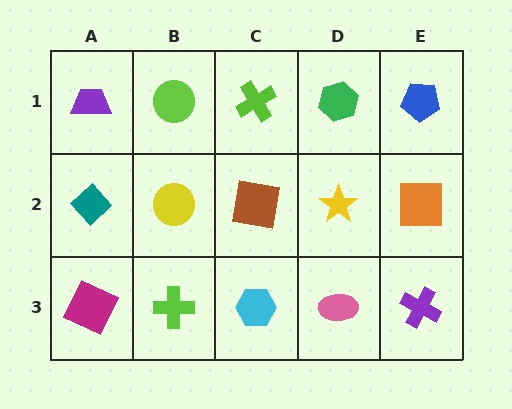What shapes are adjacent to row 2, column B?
A lime circle (row 1, column B), a lime cross (row 3, column B), a teal diamond (row 2, column A), a brown square (row 2, column C).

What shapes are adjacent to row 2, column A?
A purple trapezoid (row 1, column A), a magenta square (row 3, column A), a yellow circle (row 2, column B).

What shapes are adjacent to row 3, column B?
A yellow circle (row 2, column B), a magenta square (row 3, column A), a cyan hexagon (row 3, column C).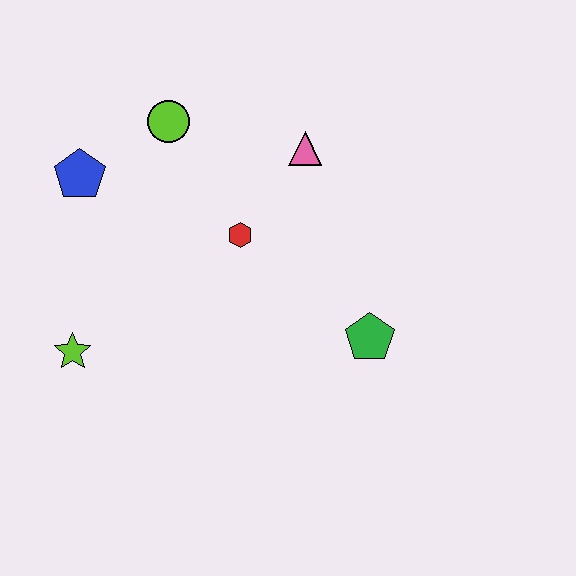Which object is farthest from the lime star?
The pink triangle is farthest from the lime star.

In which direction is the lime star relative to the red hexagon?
The lime star is to the left of the red hexagon.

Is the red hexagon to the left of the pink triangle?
Yes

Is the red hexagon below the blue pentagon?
Yes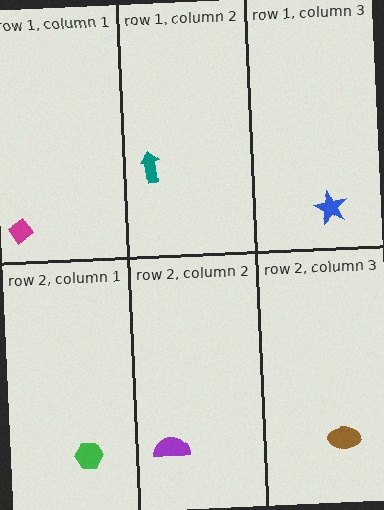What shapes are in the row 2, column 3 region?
The brown ellipse.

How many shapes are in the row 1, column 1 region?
1.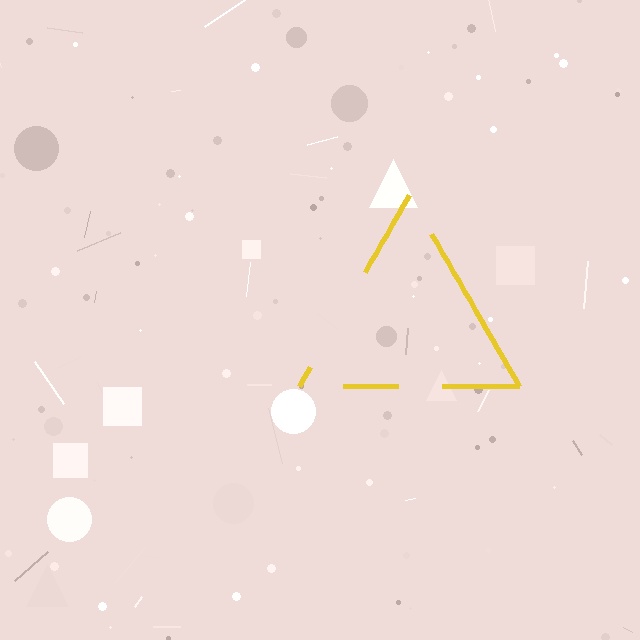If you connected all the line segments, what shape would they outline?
They would outline a triangle.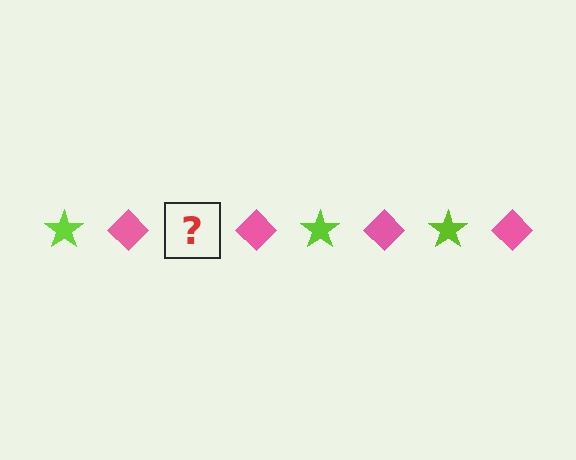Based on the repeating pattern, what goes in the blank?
The blank should be a lime star.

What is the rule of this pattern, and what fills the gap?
The rule is that the pattern alternates between lime star and pink diamond. The gap should be filled with a lime star.